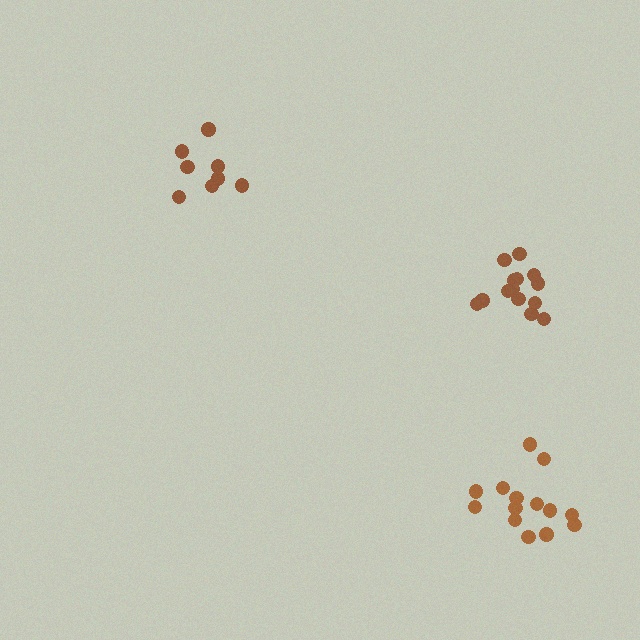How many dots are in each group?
Group 1: 14 dots, Group 2: 14 dots, Group 3: 8 dots (36 total).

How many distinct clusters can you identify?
There are 3 distinct clusters.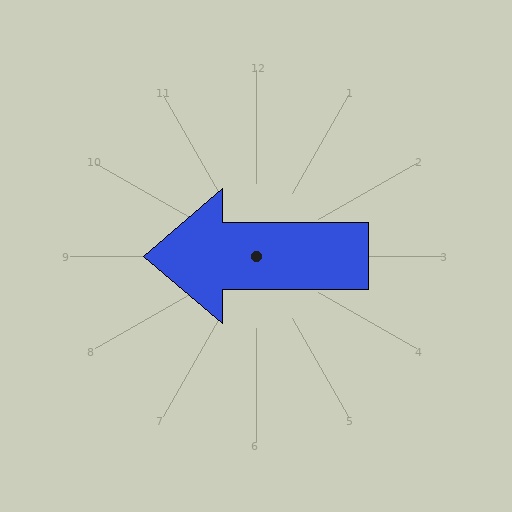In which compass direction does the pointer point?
West.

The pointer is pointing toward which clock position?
Roughly 9 o'clock.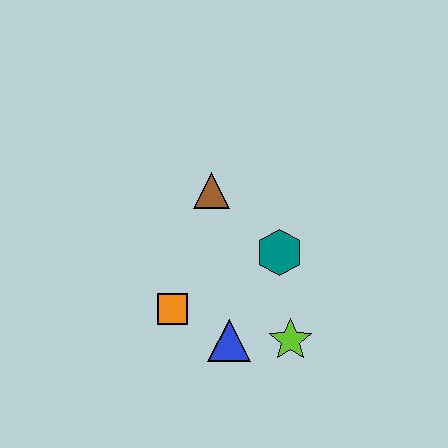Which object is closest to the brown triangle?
The teal hexagon is closest to the brown triangle.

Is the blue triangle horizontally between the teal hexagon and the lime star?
No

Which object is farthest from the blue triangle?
The brown triangle is farthest from the blue triangle.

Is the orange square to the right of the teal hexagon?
No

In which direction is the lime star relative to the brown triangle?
The lime star is below the brown triangle.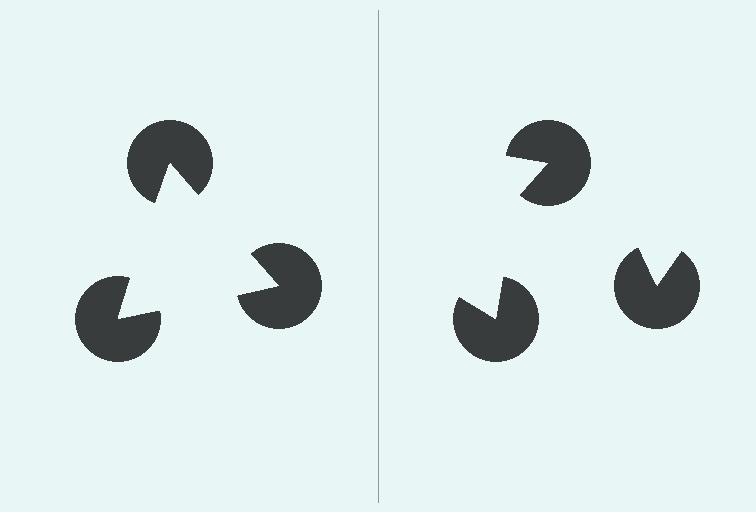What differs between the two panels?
The pac-man discs are positioned identically on both sides; only the wedge orientations differ. On the left they align to a triangle; on the right they are misaligned.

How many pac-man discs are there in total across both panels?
6 — 3 on each side.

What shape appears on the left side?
An illusory triangle.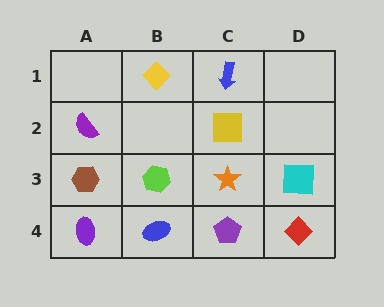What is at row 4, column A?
A purple ellipse.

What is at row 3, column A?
A brown hexagon.